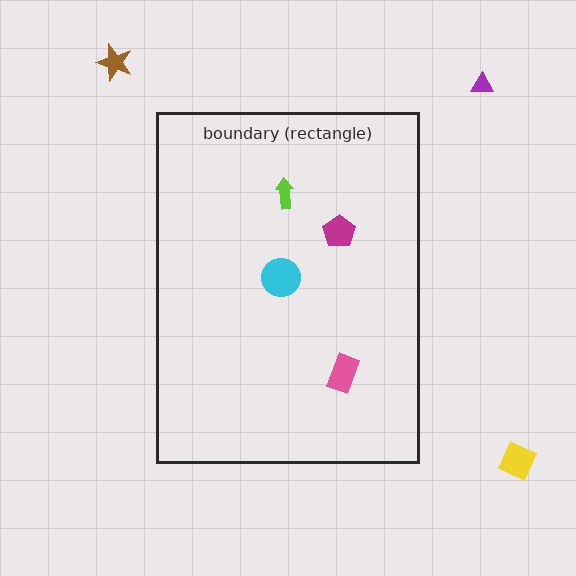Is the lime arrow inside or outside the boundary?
Inside.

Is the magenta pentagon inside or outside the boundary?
Inside.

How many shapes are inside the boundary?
4 inside, 3 outside.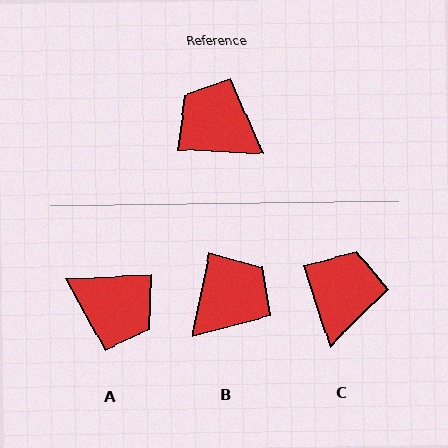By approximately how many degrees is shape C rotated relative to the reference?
Approximately 69 degrees clockwise.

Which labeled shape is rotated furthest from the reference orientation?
A, about 174 degrees away.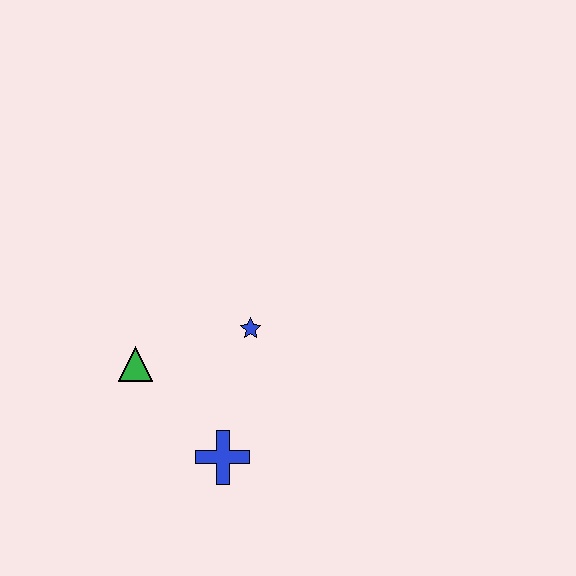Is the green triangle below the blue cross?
No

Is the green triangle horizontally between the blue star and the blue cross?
No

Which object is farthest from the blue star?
The blue cross is farthest from the blue star.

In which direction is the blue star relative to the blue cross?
The blue star is above the blue cross.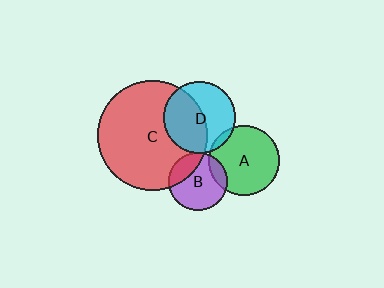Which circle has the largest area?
Circle C (red).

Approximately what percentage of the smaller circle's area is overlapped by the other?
Approximately 15%.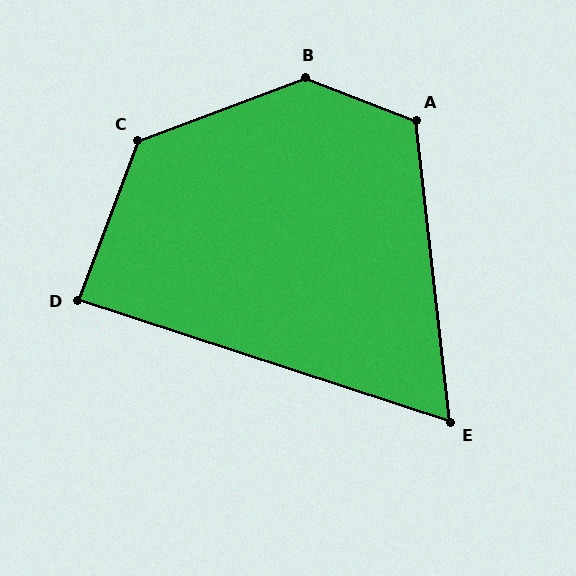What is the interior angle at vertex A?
Approximately 118 degrees (obtuse).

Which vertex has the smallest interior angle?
E, at approximately 66 degrees.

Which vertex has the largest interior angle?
B, at approximately 138 degrees.